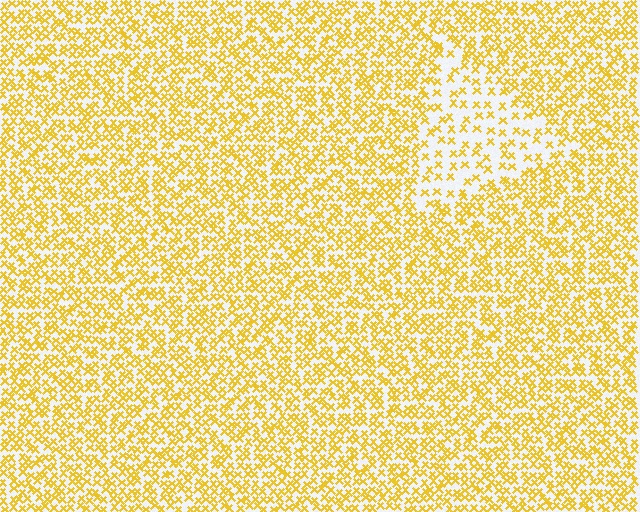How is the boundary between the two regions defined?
The boundary is defined by a change in element density (approximately 2.2x ratio). All elements are the same color, size, and shape.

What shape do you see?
I see a triangle.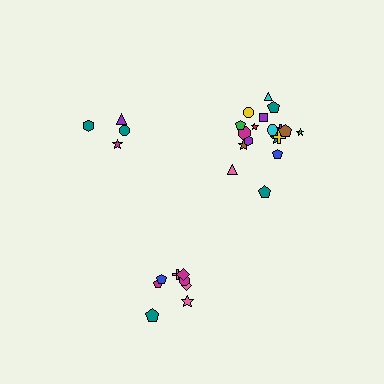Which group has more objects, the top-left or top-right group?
The top-right group.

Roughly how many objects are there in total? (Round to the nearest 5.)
Roughly 30 objects in total.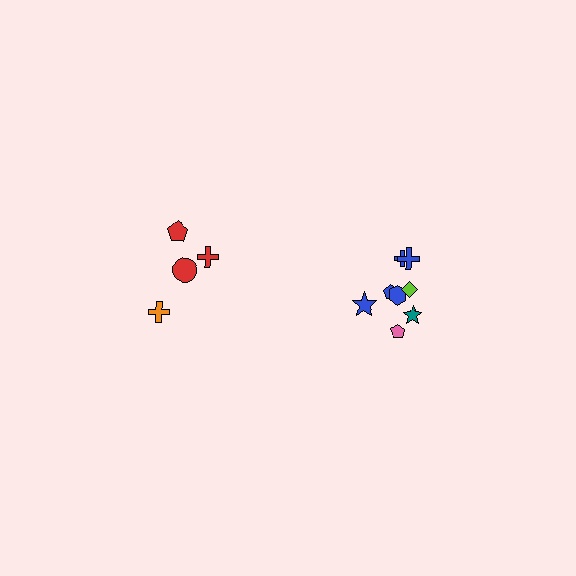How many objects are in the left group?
There are 4 objects.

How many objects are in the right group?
There are 8 objects.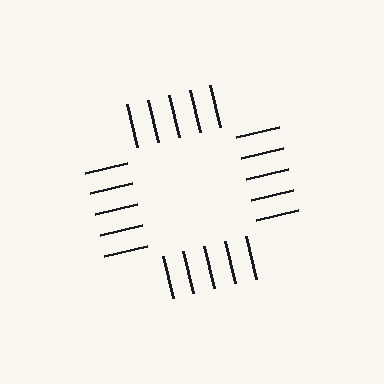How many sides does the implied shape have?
4 sides — the line-ends trace a square.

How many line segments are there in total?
20 — 5 along each of the 4 edges.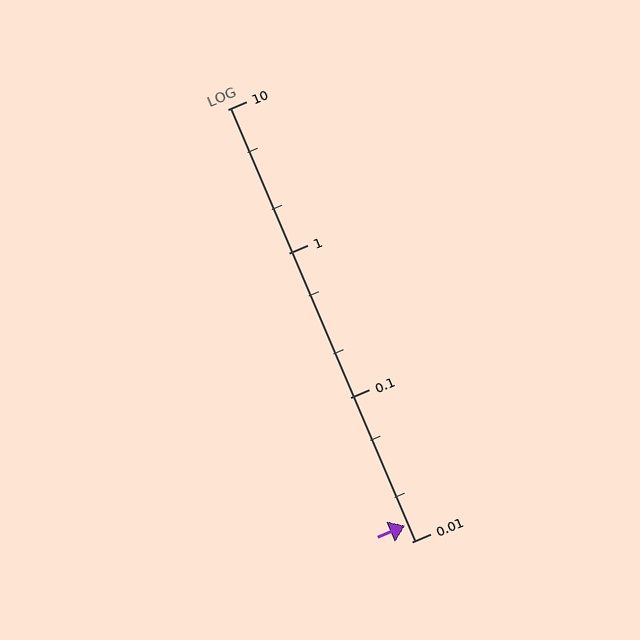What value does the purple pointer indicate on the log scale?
The pointer indicates approximately 0.013.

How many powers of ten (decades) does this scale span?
The scale spans 3 decades, from 0.01 to 10.